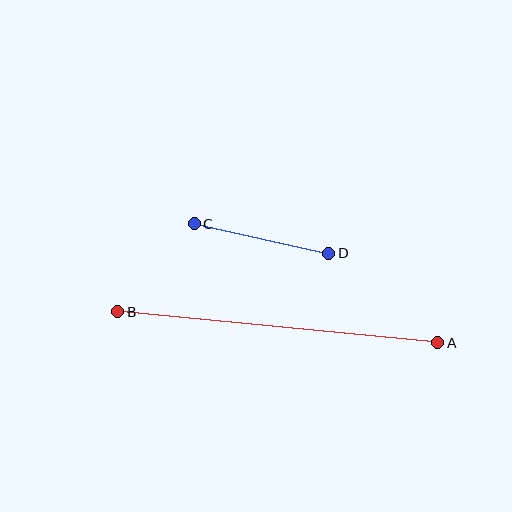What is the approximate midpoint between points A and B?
The midpoint is at approximately (278, 327) pixels.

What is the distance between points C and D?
The distance is approximately 138 pixels.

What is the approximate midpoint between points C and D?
The midpoint is at approximately (261, 238) pixels.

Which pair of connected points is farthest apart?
Points A and B are farthest apart.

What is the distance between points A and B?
The distance is approximately 322 pixels.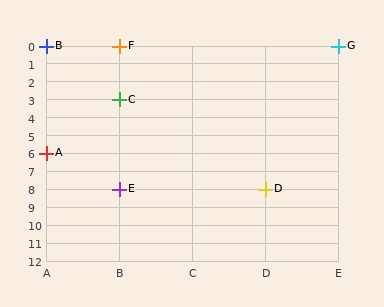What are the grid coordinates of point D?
Point D is at grid coordinates (D, 8).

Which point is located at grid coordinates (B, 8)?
Point E is at (B, 8).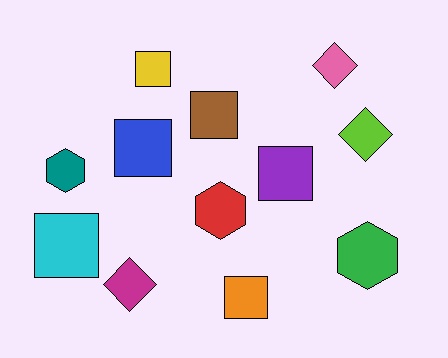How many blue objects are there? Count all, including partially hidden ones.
There is 1 blue object.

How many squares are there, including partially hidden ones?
There are 6 squares.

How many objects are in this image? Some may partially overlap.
There are 12 objects.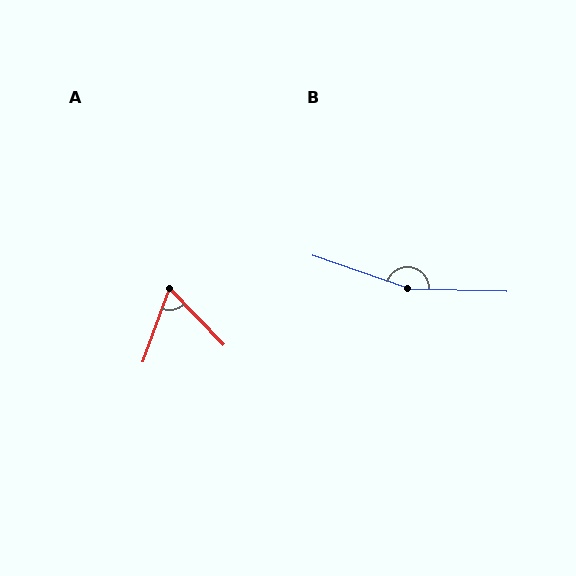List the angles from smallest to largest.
A (64°), B (163°).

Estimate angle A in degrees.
Approximately 64 degrees.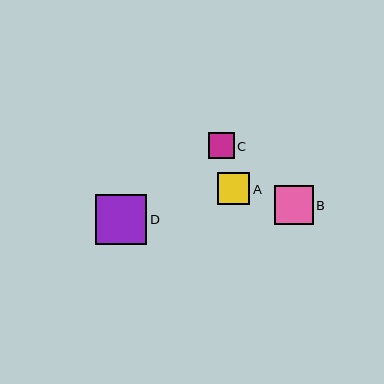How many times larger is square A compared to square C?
Square A is approximately 1.2 times the size of square C.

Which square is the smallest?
Square C is the smallest with a size of approximately 26 pixels.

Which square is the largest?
Square D is the largest with a size of approximately 51 pixels.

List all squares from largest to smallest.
From largest to smallest: D, B, A, C.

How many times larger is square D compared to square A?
Square D is approximately 1.6 times the size of square A.